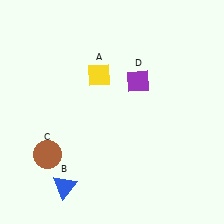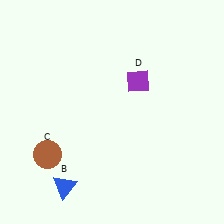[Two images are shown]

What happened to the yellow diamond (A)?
The yellow diamond (A) was removed in Image 2. It was in the top-left area of Image 1.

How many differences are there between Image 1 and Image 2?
There is 1 difference between the two images.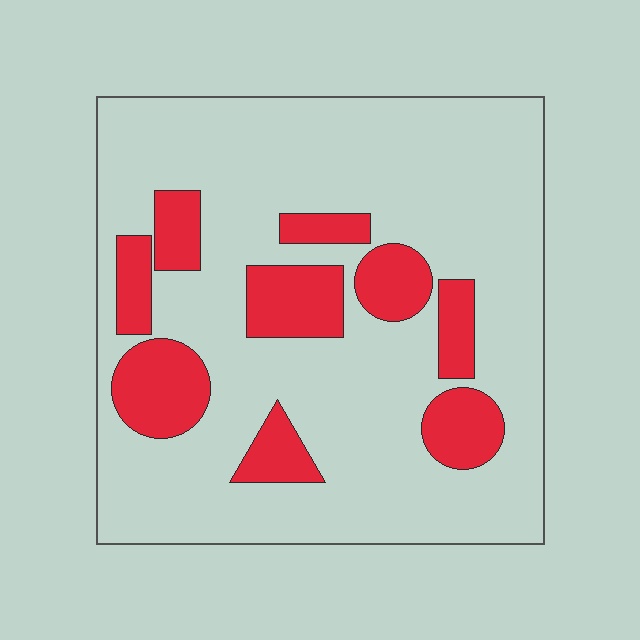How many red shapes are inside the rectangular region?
9.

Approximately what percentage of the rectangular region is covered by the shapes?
Approximately 20%.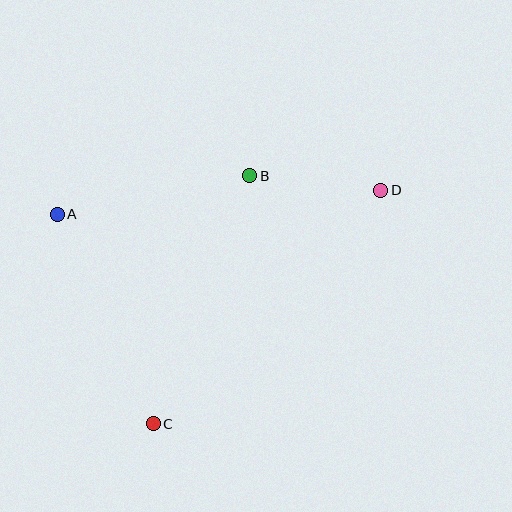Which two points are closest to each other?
Points B and D are closest to each other.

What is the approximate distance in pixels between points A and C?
The distance between A and C is approximately 230 pixels.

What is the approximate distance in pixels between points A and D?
The distance between A and D is approximately 325 pixels.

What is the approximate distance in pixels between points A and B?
The distance between A and B is approximately 197 pixels.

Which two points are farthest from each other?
Points C and D are farthest from each other.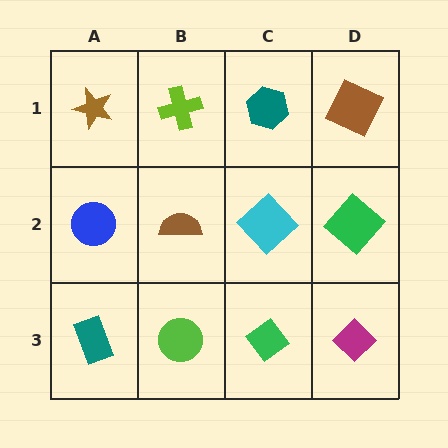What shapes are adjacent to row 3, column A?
A blue circle (row 2, column A), a lime circle (row 3, column B).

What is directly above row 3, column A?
A blue circle.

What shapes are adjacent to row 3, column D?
A green diamond (row 2, column D), a green diamond (row 3, column C).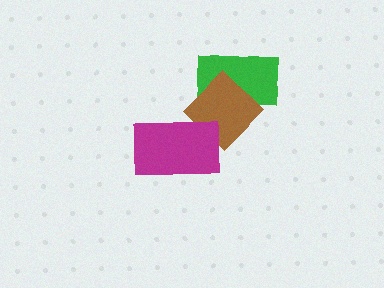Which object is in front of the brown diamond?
The magenta rectangle is in front of the brown diamond.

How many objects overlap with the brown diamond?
2 objects overlap with the brown diamond.